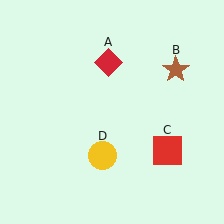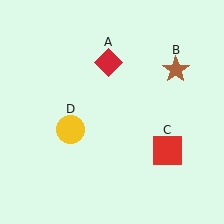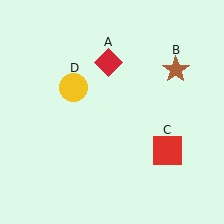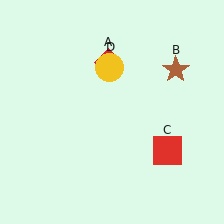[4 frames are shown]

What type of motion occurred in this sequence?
The yellow circle (object D) rotated clockwise around the center of the scene.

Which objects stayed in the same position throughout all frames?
Red diamond (object A) and brown star (object B) and red square (object C) remained stationary.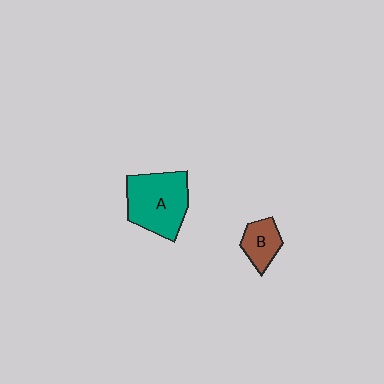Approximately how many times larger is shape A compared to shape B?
Approximately 2.3 times.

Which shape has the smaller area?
Shape B (brown).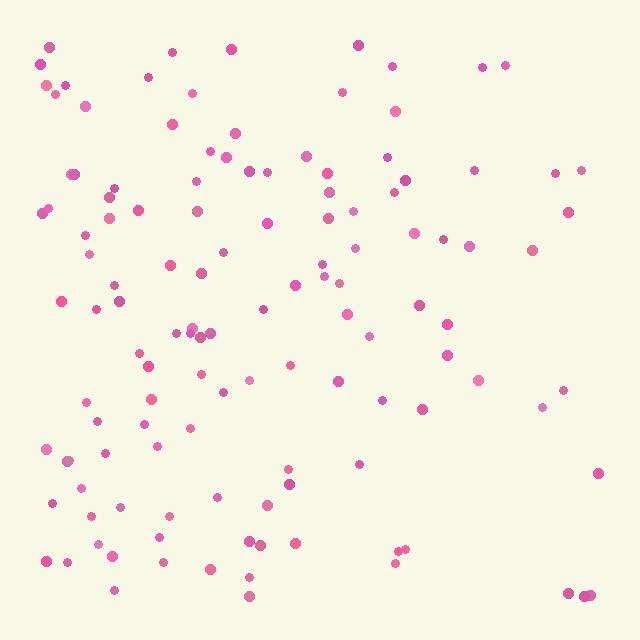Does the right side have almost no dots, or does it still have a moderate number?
Still a moderate number, just noticeably fewer than the left.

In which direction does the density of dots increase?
From right to left, with the left side densest.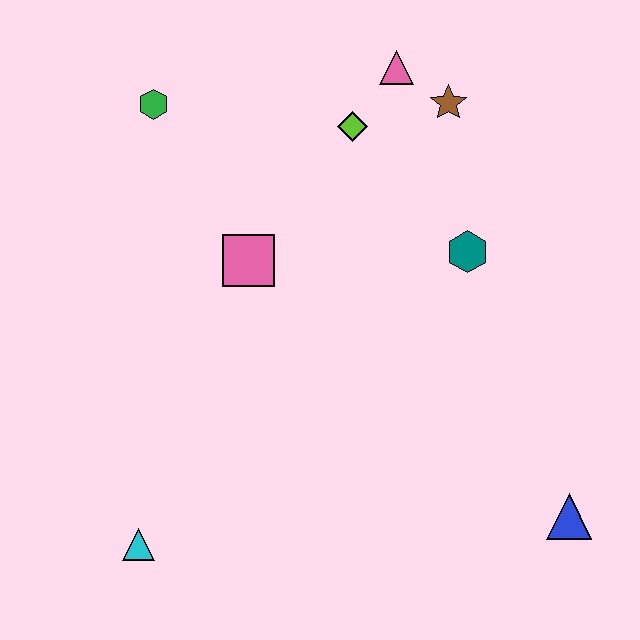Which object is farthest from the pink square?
The blue triangle is farthest from the pink square.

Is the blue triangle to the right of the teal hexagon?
Yes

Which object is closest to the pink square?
The lime diamond is closest to the pink square.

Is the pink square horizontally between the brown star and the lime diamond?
No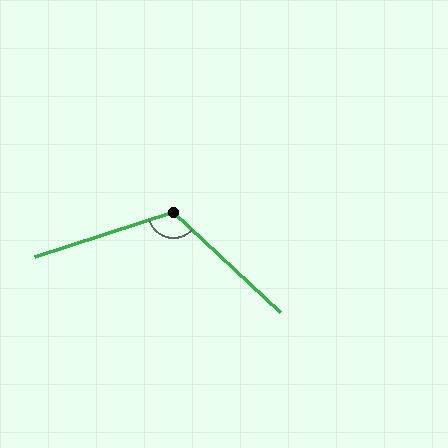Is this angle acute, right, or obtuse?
It is obtuse.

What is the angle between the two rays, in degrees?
Approximately 119 degrees.